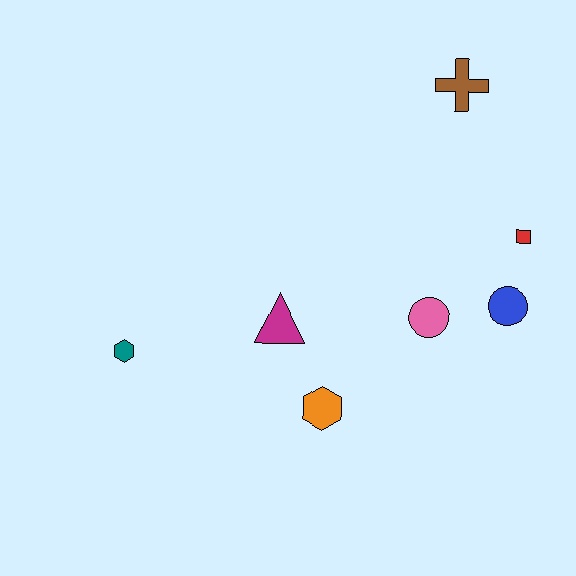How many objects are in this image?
There are 7 objects.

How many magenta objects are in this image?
There is 1 magenta object.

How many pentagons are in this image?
There are no pentagons.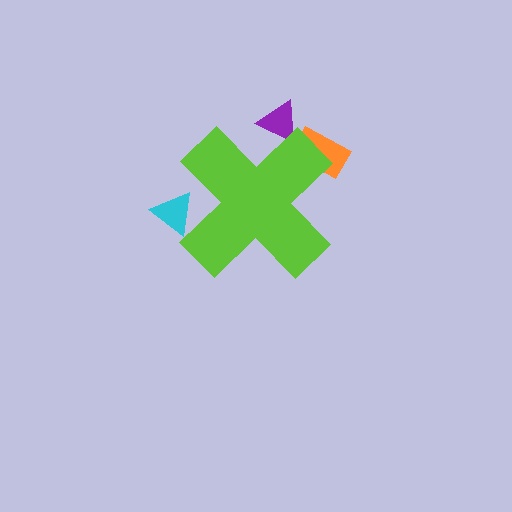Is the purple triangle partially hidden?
Yes, the purple triangle is partially hidden behind the lime cross.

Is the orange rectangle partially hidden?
Yes, the orange rectangle is partially hidden behind the lime cross.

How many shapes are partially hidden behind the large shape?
3 shapes are partially hidden.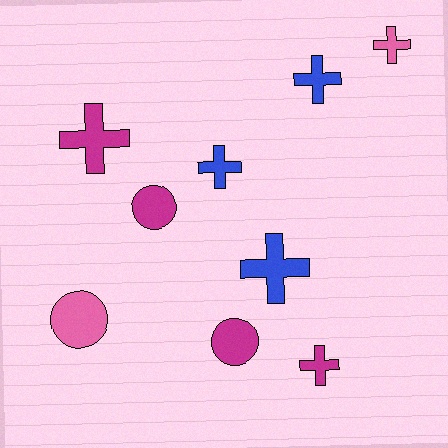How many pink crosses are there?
There is 1 pink cross.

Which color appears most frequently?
Magenta, with 4 objects.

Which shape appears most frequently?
Cross, with 6 objects.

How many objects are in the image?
There are 9 objects.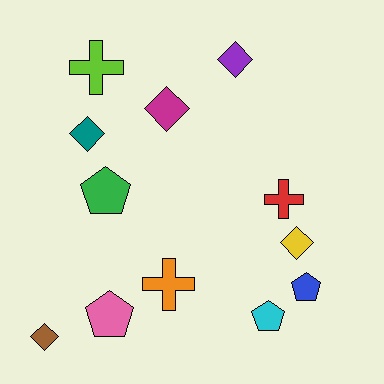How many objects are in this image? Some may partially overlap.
There are 12 objects.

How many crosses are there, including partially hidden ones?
There are 3 crosses.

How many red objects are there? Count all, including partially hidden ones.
There is 1 red object.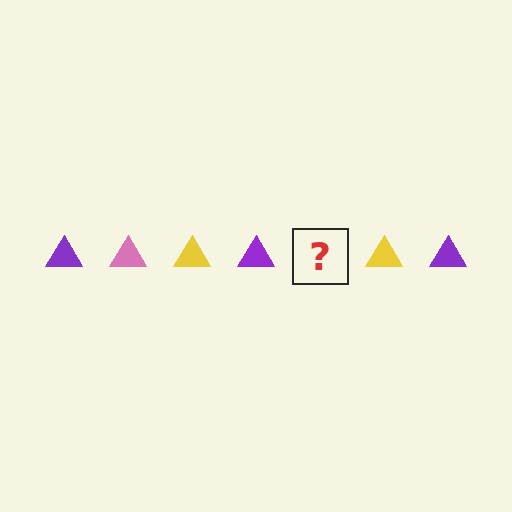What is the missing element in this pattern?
The missing element is a pink triangle.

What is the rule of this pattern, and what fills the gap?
The rule is that the pattern cycles through purple, pink, yellow triangles. The gap should be filled with a pink triangle.